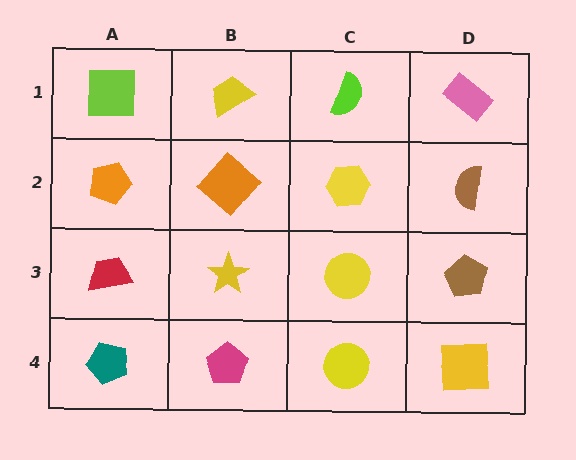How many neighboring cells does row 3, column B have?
4.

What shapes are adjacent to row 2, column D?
A pink rectangle (row 1, column D), a brown pentagon (row 3, column D), a yellow hexagon (row 2, column C).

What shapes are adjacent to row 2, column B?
A yellow trapezoid (row 1, column B), a yellow star (row 3, column B), an orange pentagon (row 2, column A), a yellow hexagon (row 2, column C).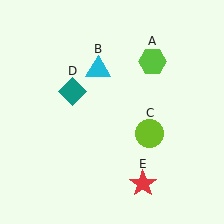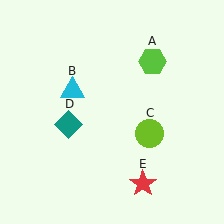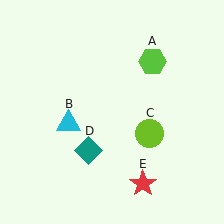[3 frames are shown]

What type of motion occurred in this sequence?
The cyan triangle (object B), teal diamond (object D) rotated counterclockwise around the center of the scene.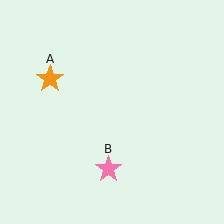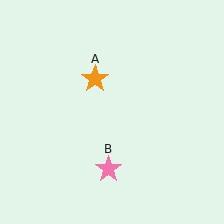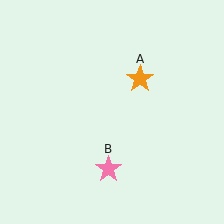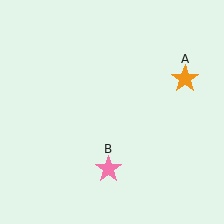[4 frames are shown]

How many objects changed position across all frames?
1 object changed position: orange star (object A).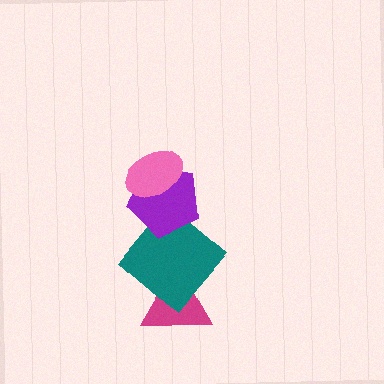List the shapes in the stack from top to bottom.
From top to bottom: the pink ellipse, the purple pentagon, the teal diamond, the magenta triangle.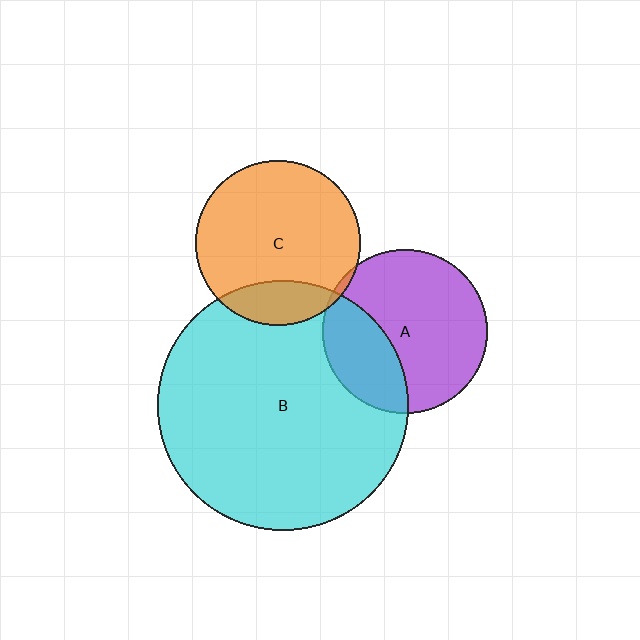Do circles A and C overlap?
Yes.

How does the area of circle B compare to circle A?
Approximately 2.3 times.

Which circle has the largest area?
Circle B (cyan).